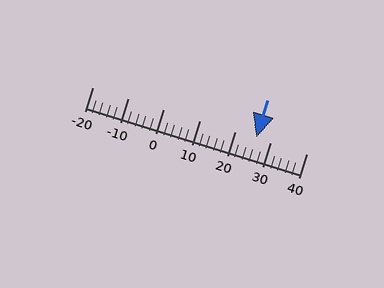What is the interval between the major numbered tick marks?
The major tick marks are spaced 10 units apart.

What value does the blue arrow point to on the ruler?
The blue arrow points to approximately 26.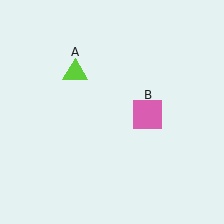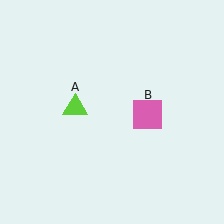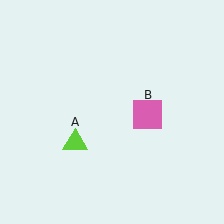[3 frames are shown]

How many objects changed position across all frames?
1 object changed position: lime triangle (object A).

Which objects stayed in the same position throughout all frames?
Pink square (object B) remained stationary.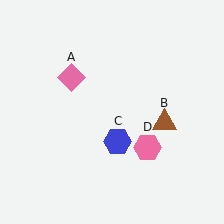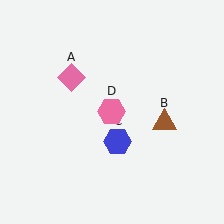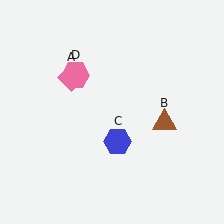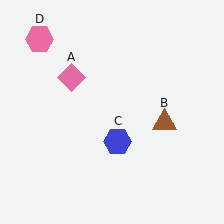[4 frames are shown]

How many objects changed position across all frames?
1 object changed position: pink hexagon (object D).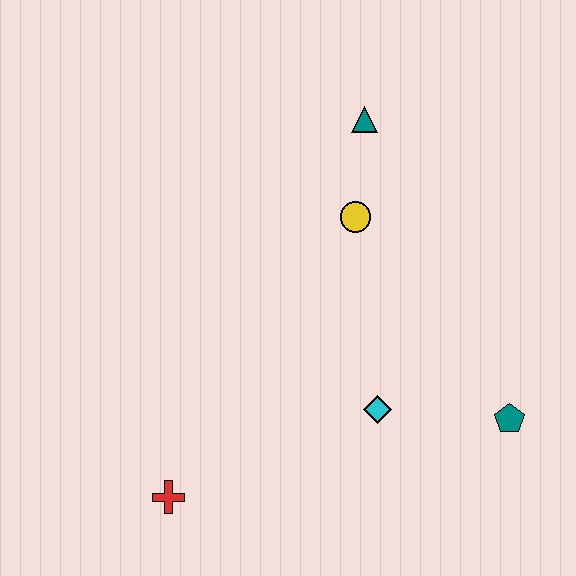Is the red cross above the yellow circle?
No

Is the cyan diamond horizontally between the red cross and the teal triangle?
No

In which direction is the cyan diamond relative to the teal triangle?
The cyan diamond is below the teal triangle.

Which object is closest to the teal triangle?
The yellow circle is closest to the teal triangle.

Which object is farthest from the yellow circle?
The red cross is farthest from the yellow circle.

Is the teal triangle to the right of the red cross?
Yes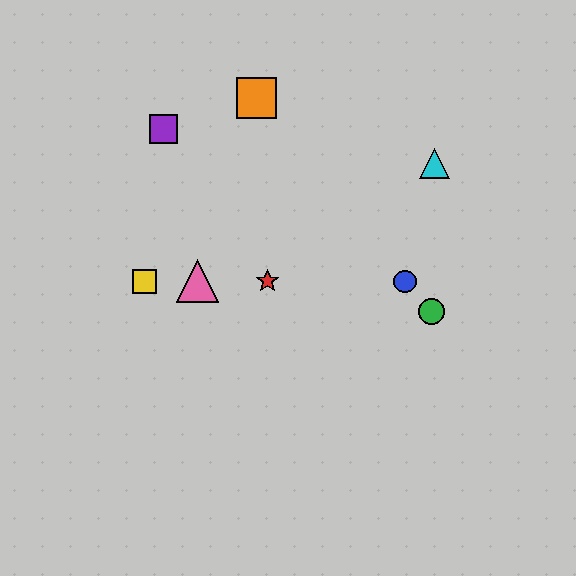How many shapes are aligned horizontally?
4 shapes (the red star, the blue circle, the yellow square, the pink triangle) are aligned horizontally.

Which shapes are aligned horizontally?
The red star, the blue circle, the yellow square, the pink triangle are aligned horizontally.